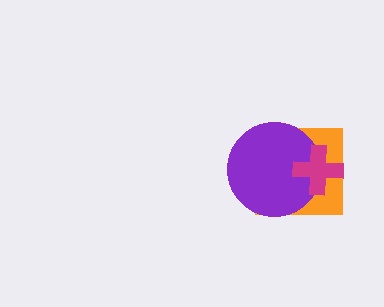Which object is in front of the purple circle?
The magenta cross is in front of the purple circle.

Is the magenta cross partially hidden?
No, no other shape covers it.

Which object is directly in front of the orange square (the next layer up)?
The purple circle is directly in front of the orange square.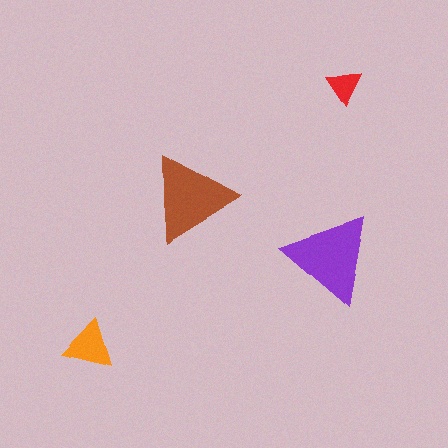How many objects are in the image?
There are 4 objects in the image.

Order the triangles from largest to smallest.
the purple one, the brown one, the orange one, the red one.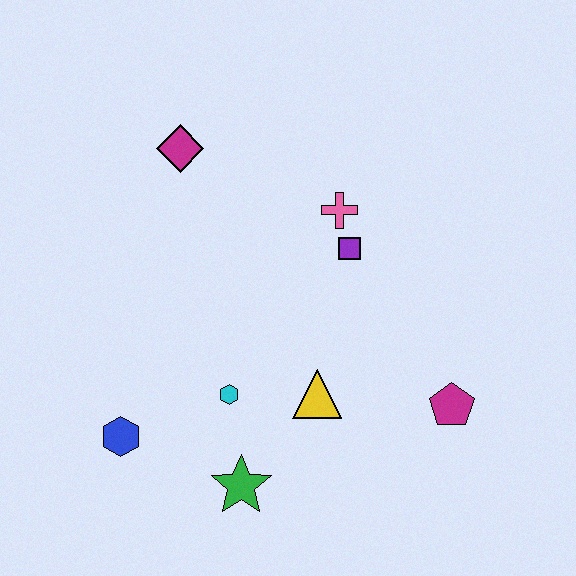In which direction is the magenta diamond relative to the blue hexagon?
The magenta diamond is above the blue hexagon.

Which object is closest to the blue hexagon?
The cyan hexagon is closest to the blue hexagon.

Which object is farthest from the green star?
The magenta diamond is farthest from the green star.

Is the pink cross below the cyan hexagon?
No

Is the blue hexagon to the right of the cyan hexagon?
No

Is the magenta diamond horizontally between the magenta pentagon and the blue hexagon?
Yes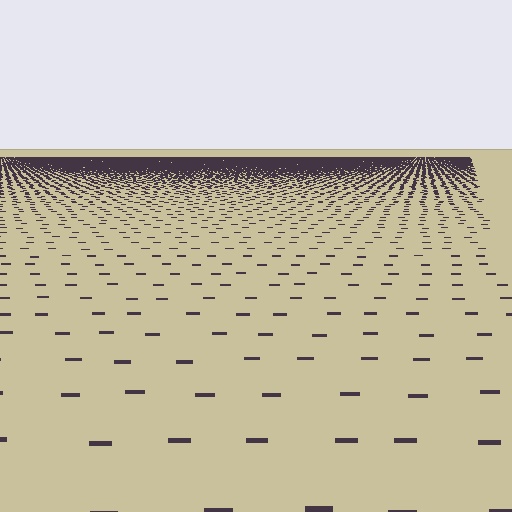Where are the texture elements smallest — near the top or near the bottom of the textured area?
Near the top.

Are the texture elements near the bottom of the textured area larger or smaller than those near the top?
Larger. Near the bottom, elements are closer to the viewer and appear at a bigger on-screen size.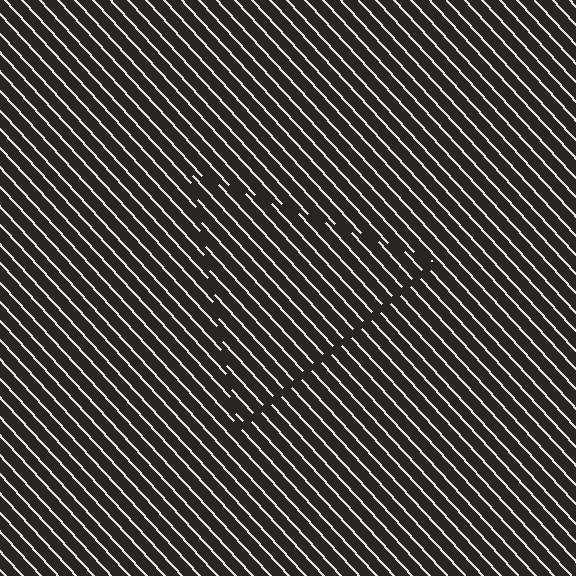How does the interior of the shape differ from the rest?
The interior of the shape contains the same grating, shifted by half a period — the contour is defined by the phase discontinuity where line-ends from the inner and outer gratings abut.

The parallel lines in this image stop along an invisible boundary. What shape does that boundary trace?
An illusory triangle. The interior of the shape contains the same grating, shifted by half a period — the contour is defined by the phase discontinuity where line-ends from the inner and outer gratings abut.